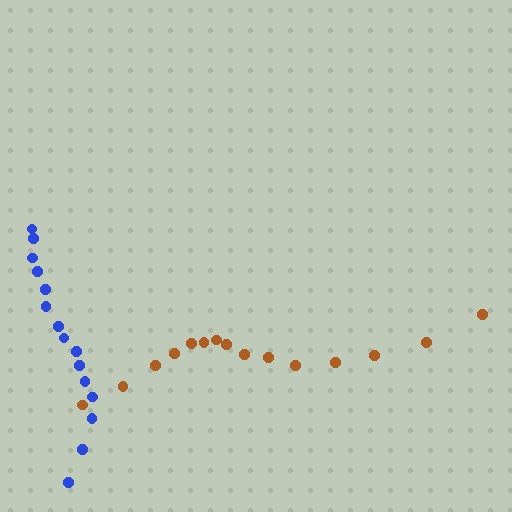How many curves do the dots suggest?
There are 2 distinct paths.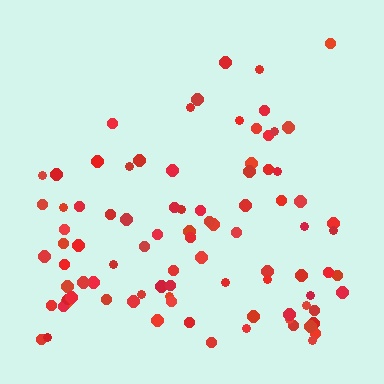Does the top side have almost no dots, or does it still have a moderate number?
Still a moderate number, just noticeably fewer than the bottom.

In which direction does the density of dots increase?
From top to bottom, with the bottom side densest.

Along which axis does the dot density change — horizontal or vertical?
Vertical.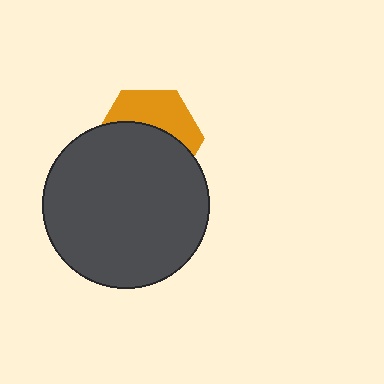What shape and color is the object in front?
The object in front is a dark gray circle.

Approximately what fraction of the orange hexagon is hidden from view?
Roughly 60% of the orange hexagon is hidden behind the dark gray circle.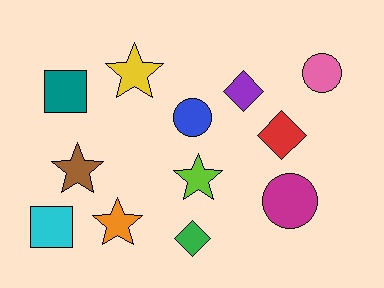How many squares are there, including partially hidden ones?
There are 2 squares.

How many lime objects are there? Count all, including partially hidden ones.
There is 1 lime object.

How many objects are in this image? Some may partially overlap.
There are 12 objects.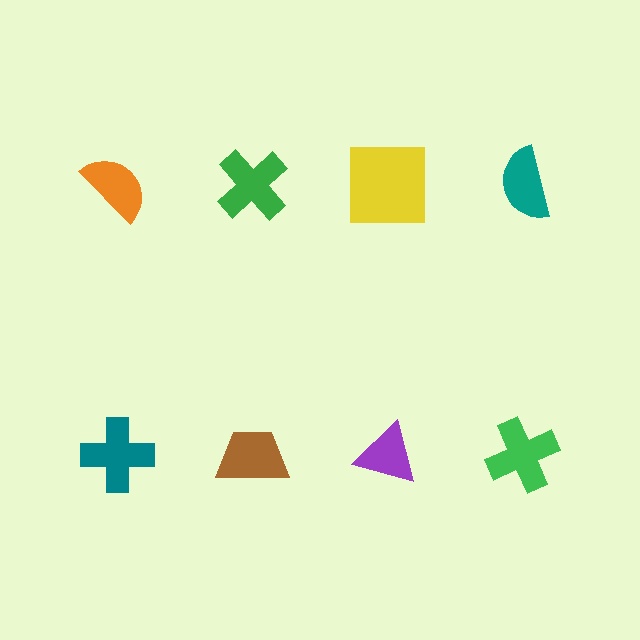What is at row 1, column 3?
A yellow square.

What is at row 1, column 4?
A teal semicircle.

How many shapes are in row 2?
4 shapes.